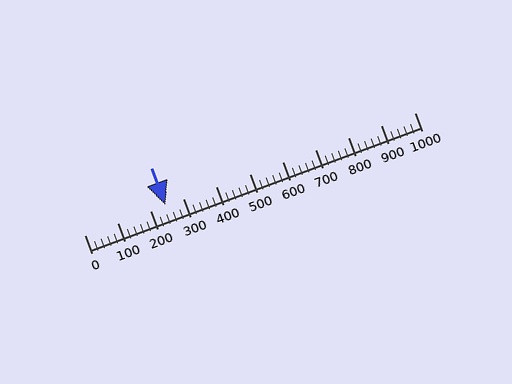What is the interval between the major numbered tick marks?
The major tick marks are spaced 100 units apart.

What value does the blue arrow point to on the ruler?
The blue arrow points to approximately 245.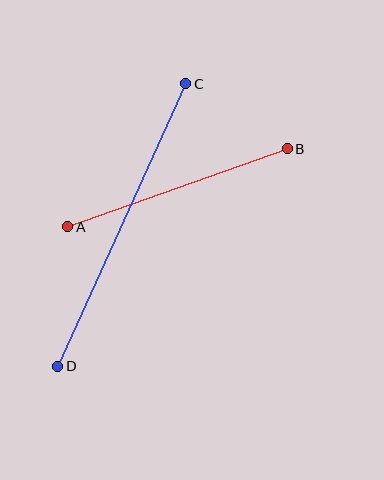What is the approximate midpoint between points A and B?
The midpoint is at approximately (177, 188) pixels.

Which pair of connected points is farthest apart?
Points C and D are farthest apart.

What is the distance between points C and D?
The distance is approximately 310 pixels.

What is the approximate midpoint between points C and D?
The midpoint is at approximately (122, 225) pixels.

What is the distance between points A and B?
The distance is approximately 233 pixels.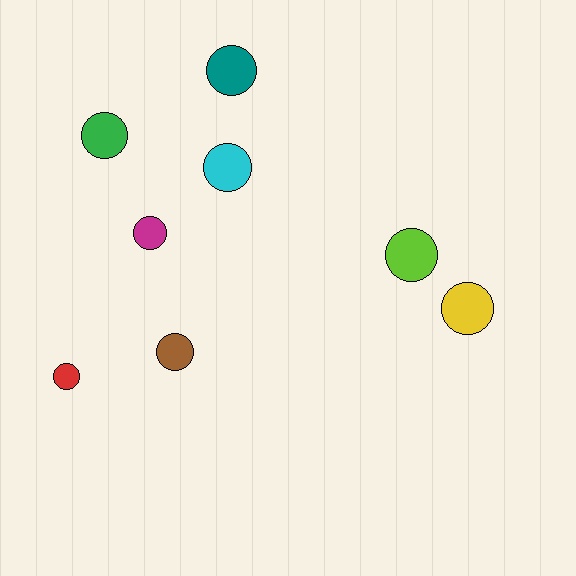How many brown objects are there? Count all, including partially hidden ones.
There is 1 brown object.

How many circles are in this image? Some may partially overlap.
There are 8 circles.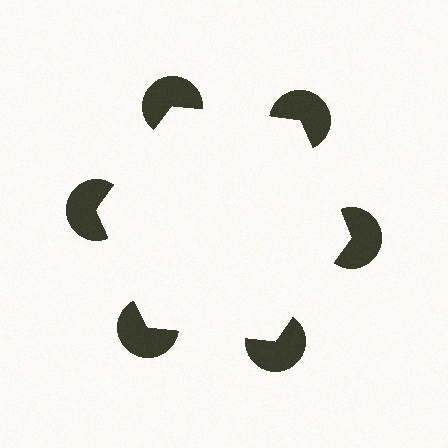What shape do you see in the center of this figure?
An illusory hexagon — its edges are inferred from the aligned wedge cuts in the pac-man discs, not physically drawn.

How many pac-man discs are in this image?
There are 6 — one at each vertex of the illusory hexagon.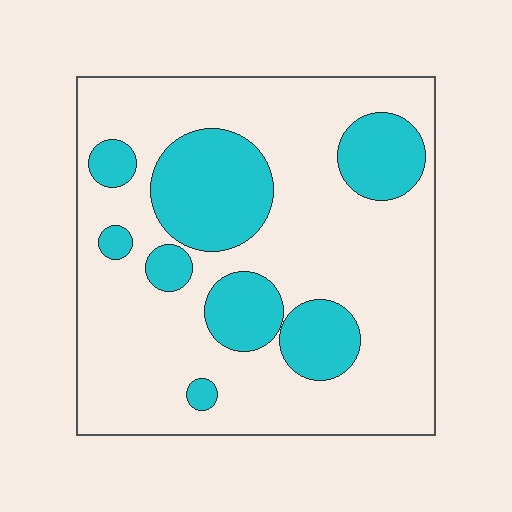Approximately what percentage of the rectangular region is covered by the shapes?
Approximately 25%.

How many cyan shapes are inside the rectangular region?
8.